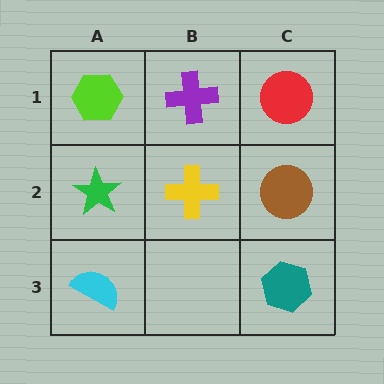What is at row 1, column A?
A lime hexagon.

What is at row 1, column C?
A red circle.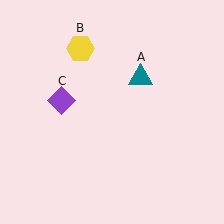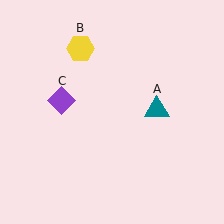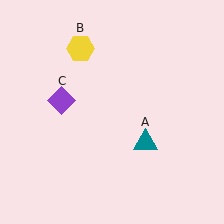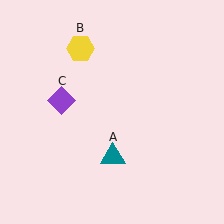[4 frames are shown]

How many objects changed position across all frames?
1 object changed position: teal triangle (object A).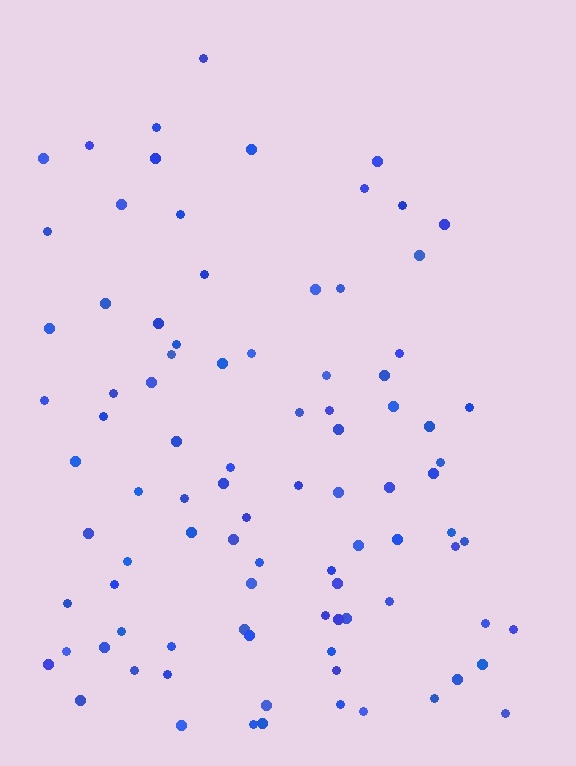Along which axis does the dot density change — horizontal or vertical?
Vertical.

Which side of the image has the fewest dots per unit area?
The top.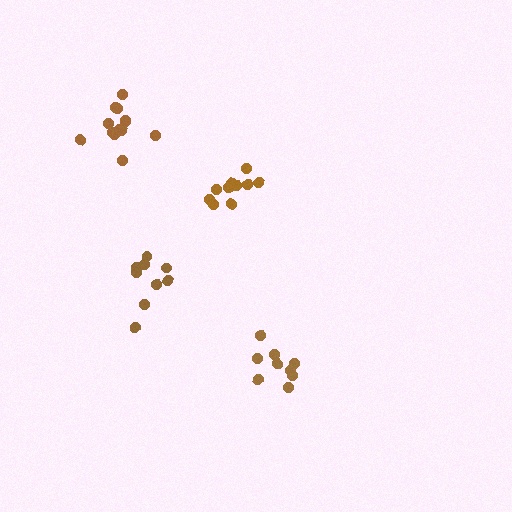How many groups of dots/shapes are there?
There are 4 groups.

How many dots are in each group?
Group 1: 9 dots, Group 2: 10 dots, Group 3: 9 dots, Group 4: 13 dots (41 total).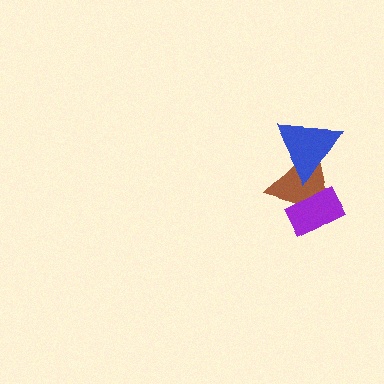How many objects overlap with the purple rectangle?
1 object overlaps with the purple rectangle.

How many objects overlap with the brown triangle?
2 objects overlap with the brown triangle.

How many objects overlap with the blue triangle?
1 object overlaps with the blue triangle.